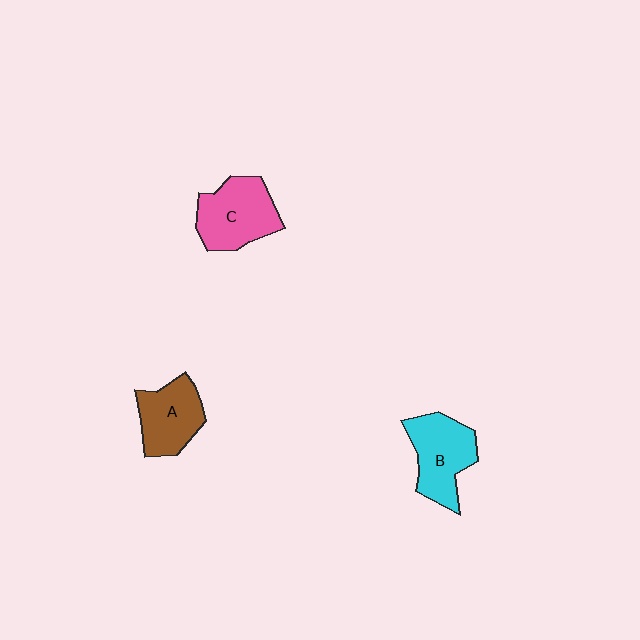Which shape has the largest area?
Shape C (pink).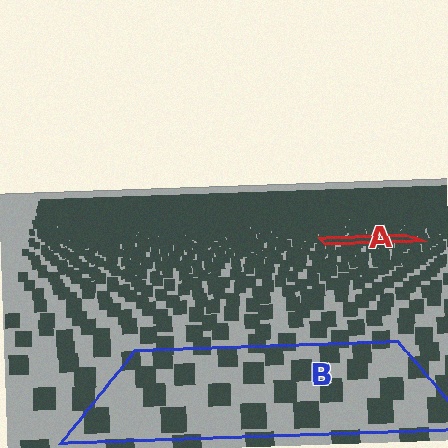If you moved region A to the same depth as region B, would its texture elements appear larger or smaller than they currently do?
They would appear larger. At a closer depth, the same texture elements are projected at a bigger on-screen size.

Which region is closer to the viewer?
Region B is closer. The texture elements there are larger and more spread out.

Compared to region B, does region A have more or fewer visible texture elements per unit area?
Region A has more texture elements per unit area — they are packed more densely because it is farther away.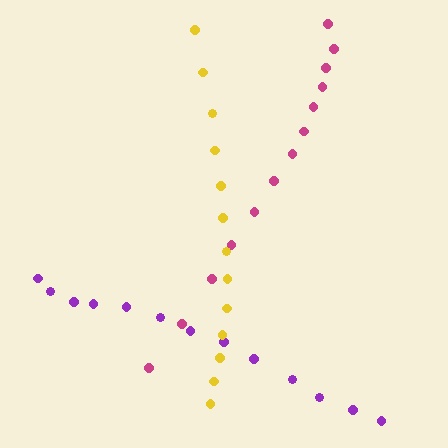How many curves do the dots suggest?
There are 3 distinct paths.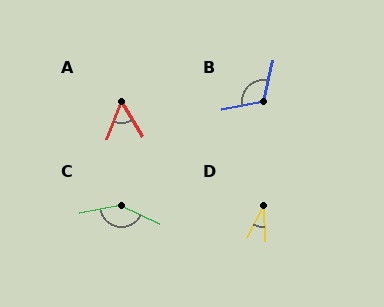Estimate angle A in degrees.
Approximately 53 degrees.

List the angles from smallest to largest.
D (31°), A (53°), B (114°), C (144°).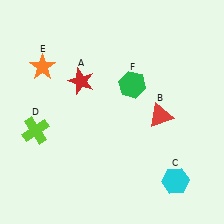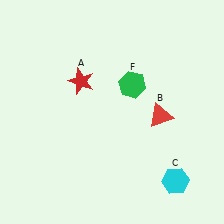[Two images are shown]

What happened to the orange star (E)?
The orange star (E) was removed in Image 2. It was in the top-left area of Image 1.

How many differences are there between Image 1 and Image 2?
There are 2 differences between the two images.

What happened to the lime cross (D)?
The lime cross (D) was removed in Image 2. It was in the bottom-left area of Image 1.